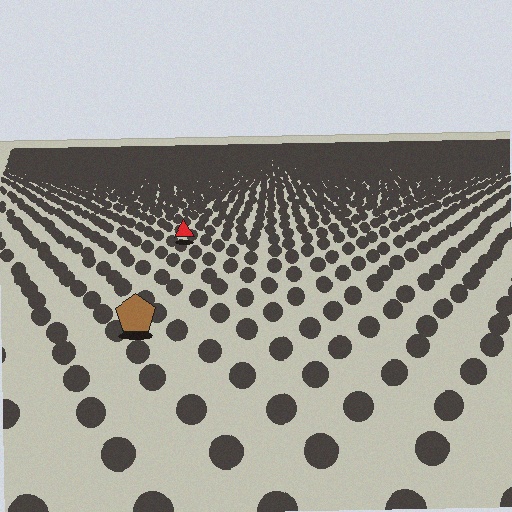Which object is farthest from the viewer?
The red triangle is farthest from the viewer. It appears smaller and the ground texture around it is denser.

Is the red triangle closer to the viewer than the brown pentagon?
No. The brown pentagon is closer — you can tell from the texture gradient: the ground texture is coarser near it.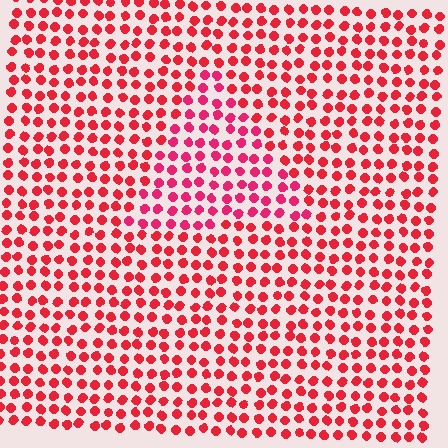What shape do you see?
I see a triangle.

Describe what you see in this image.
The image is filled with small red elements in a uniform arrangement. A triangle-shaped region is visible where the elements are tinted to a slightly different hue, forming a subtle color boundary.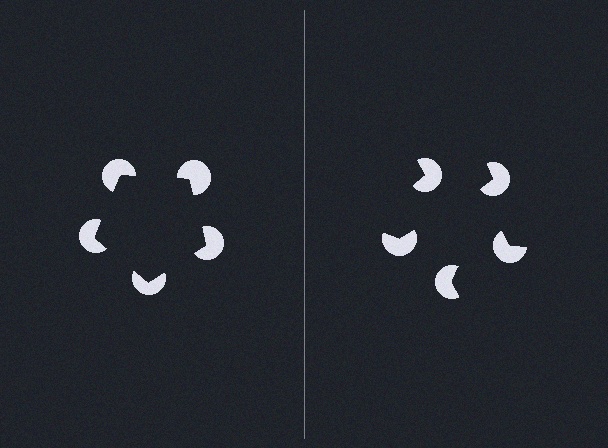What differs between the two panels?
The pac-man discs are positioned identically on both sides; only the wedge orientations differ. On the left they align to a pentagon; on the right they are misaligned.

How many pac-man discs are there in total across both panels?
10 — 5 on each side.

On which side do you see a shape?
An illusory pentagon appears on the left side. On the right side the wedge cuts are rotated, so no coherent shape forms.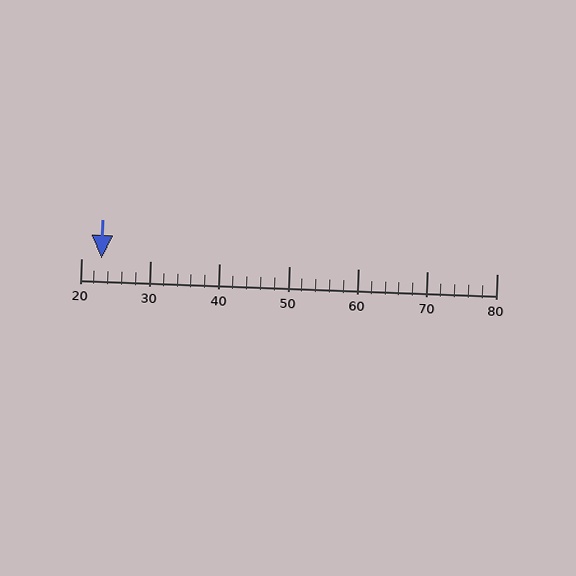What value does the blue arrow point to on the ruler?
The blue arrow points to approximately 23.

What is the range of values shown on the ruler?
The ruler shows values from 20 to 80.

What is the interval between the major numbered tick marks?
The major tick marks are spaced 10 units apart.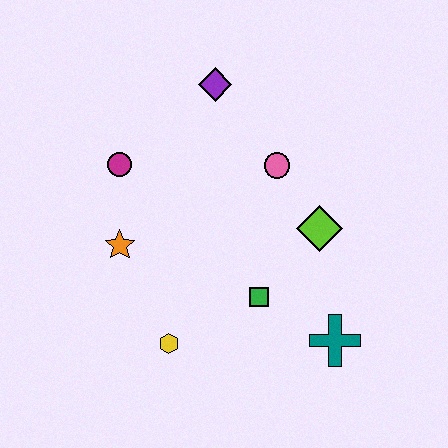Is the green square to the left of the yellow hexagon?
No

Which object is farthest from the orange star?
The teal cross is farthest from the orange star.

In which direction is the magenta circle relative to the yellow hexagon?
The magenta circle is above the yellow hexagon.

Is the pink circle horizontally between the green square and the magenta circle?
No